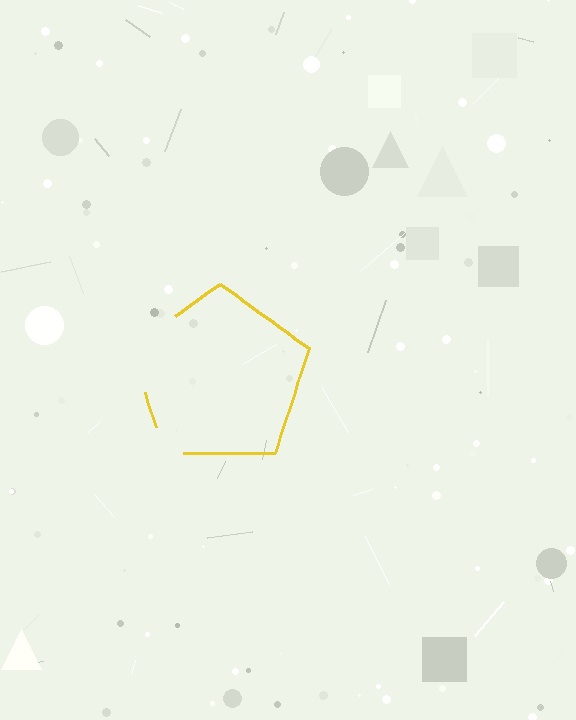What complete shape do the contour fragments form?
The contour fragments form a pentagon.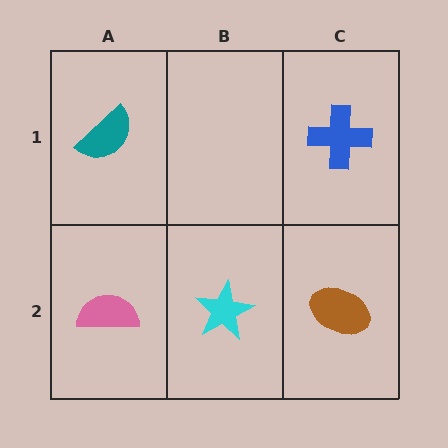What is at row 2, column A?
A pink semicircle.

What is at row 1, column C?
A blue cross.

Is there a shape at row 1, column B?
No, that cell is empty.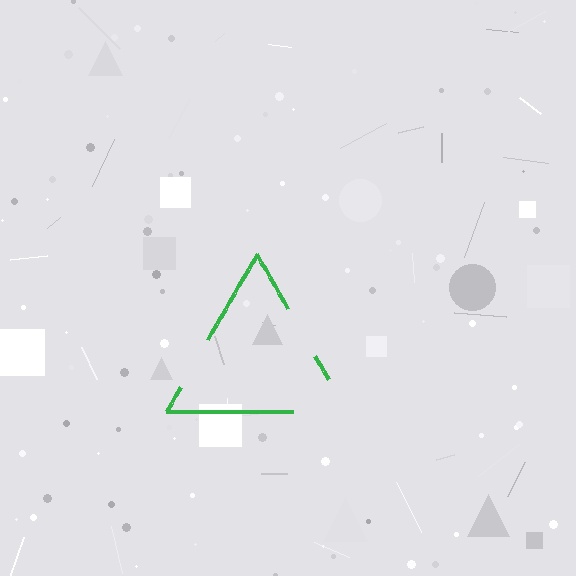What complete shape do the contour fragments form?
The contour fragments form a triangle.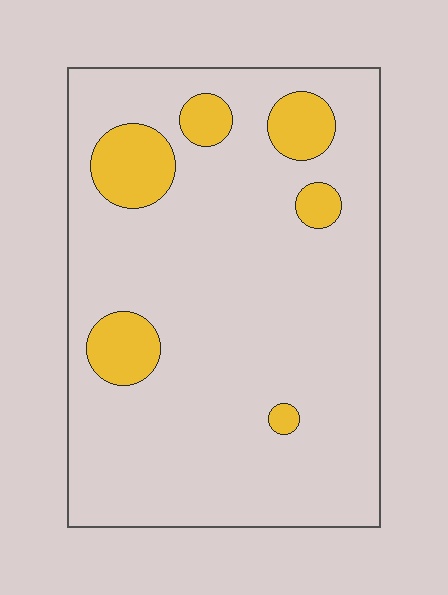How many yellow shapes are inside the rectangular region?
6.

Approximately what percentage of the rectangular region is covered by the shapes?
Approximately 15%.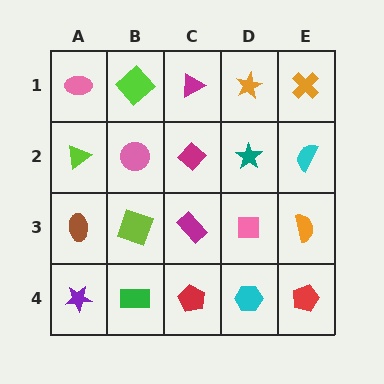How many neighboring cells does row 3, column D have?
4.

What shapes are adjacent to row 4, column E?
An orange semicircle (row 3, column E), a cyan hexagon (row 4, column D).